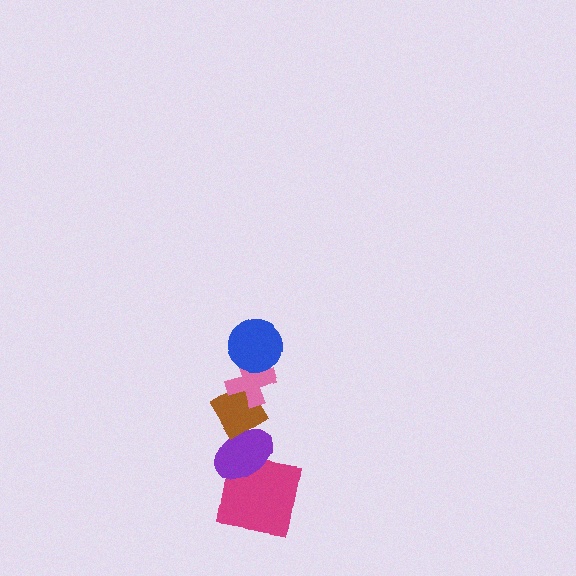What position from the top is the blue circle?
The blue circle is 1st from the top.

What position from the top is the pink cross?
The pink cross is 2nd from the top.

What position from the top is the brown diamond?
The brown diamond is 3rd from the top.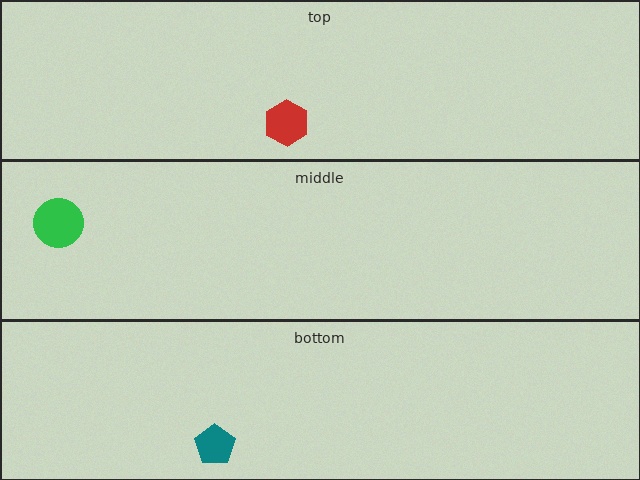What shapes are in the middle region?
The green circle.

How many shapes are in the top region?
1.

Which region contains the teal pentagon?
The bottom region.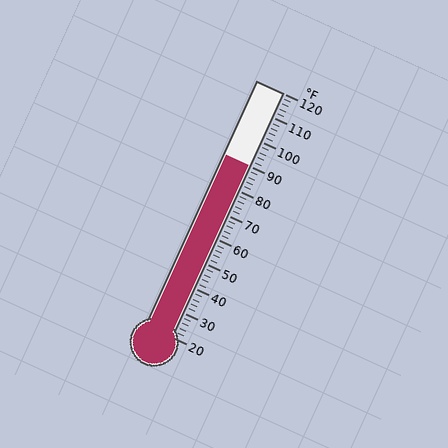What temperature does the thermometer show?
The thermometer shows approximately 90°F.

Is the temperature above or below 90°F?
The temperature is at 90°F.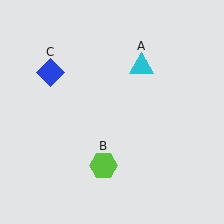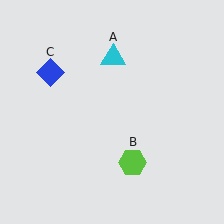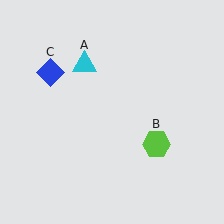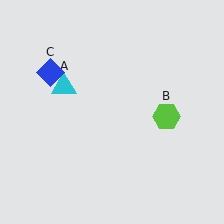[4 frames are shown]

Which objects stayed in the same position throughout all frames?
Blue diamond (object C) remained stationary.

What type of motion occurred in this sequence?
The cyan triangle (object A), lime hexagon (object B) rotated counterclockwise around the center of the scene.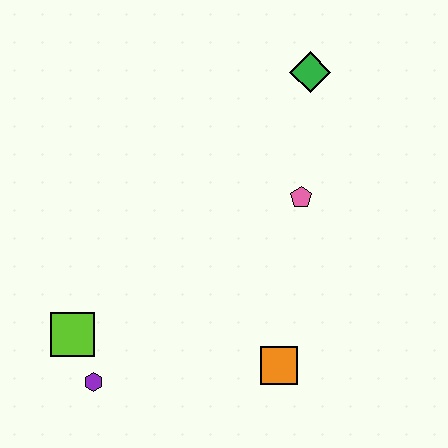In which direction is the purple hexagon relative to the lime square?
The purple hexagon is below the lime square.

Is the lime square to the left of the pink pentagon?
Yes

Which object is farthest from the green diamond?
The purple hexagon is farthest from the green diamond.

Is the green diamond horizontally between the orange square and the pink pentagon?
No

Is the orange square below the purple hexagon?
No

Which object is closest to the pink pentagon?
The green diamond is closest to the pink pentagon.